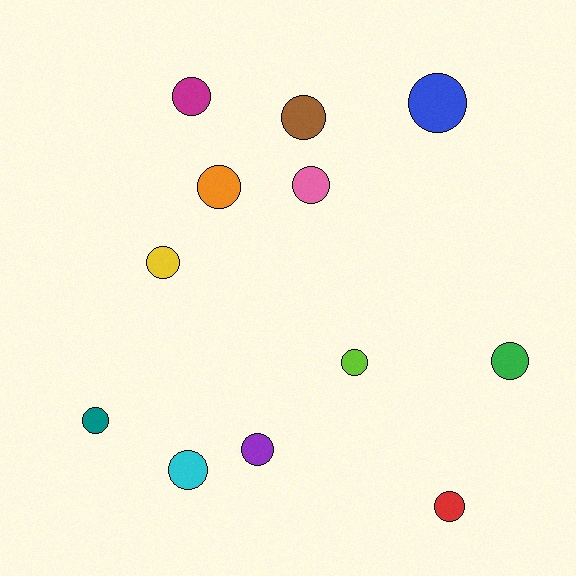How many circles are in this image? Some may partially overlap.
There are 12 circles.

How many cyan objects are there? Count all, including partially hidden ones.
There is 1 cyan object.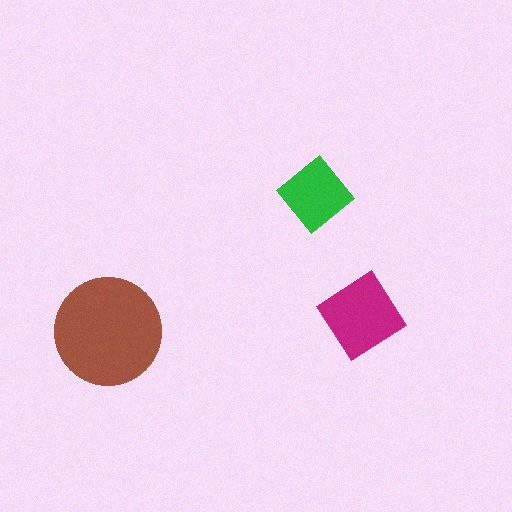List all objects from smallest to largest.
The green diamond, the magenta diamond, the brown circle.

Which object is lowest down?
The brown circle is bottommost.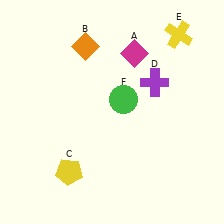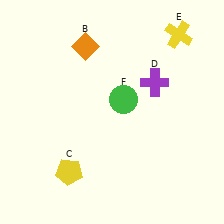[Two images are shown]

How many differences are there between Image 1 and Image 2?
There is 1 difference between the two images.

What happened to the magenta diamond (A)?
The magenta diamond (A) was removed in Image 2. It was in the top-right area of Image 1.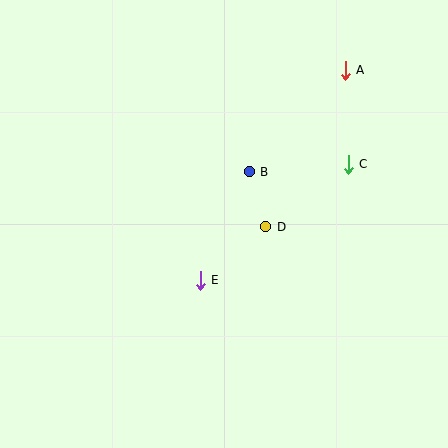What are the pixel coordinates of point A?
Point A is at (345, 70).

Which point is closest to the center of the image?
Point D at (266, 227) is closest to the center.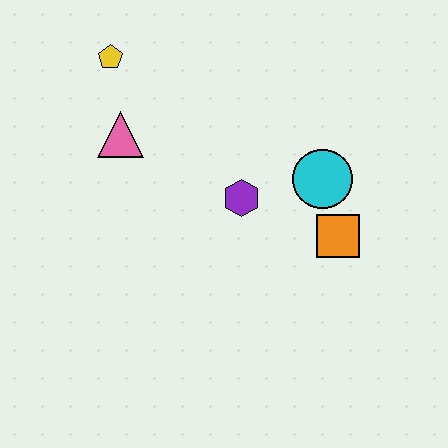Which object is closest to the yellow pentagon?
The pink triangle is closest to the yellow pentagon.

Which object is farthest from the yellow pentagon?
The orange square is farthest from the yellow pentagon.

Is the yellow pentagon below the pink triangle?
No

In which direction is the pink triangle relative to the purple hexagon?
The pink triangle is to the left of the purple hexagon.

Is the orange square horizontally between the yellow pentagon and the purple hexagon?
No